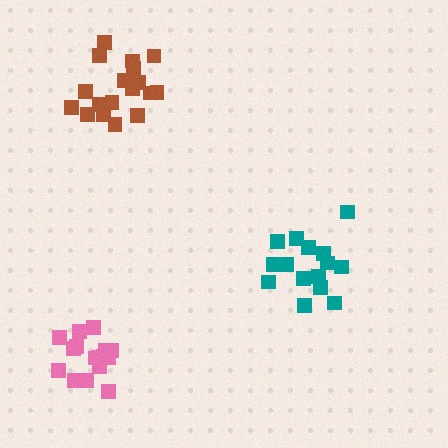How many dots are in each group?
Group 1: 18 dots, Group 2: 15 dots, Group 3: 16 dots (49 total).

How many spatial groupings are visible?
There are 3 spatial groupings.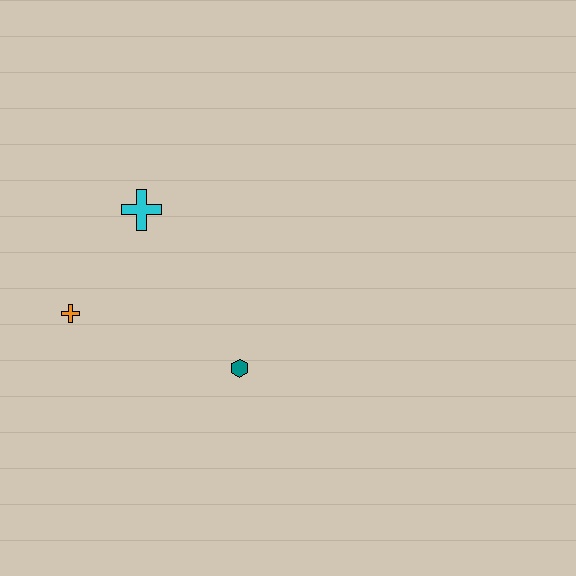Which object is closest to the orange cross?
The cyan cross is closest to the orange cross.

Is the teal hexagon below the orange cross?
Yes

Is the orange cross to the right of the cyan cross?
No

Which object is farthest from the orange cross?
The teal hexagon is farthest from the orange cross.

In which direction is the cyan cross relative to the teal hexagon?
The cyan cross is above the teal hexagon.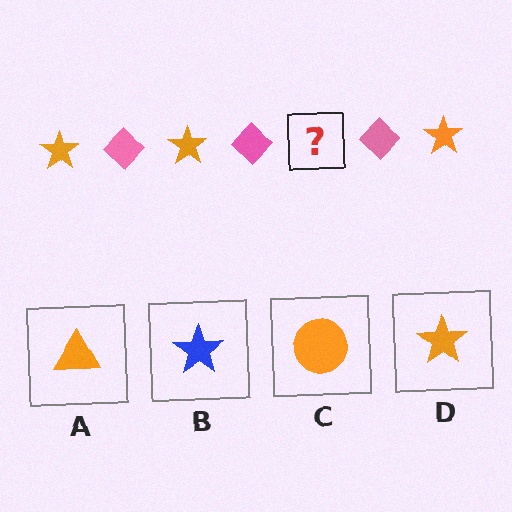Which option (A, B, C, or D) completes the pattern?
D.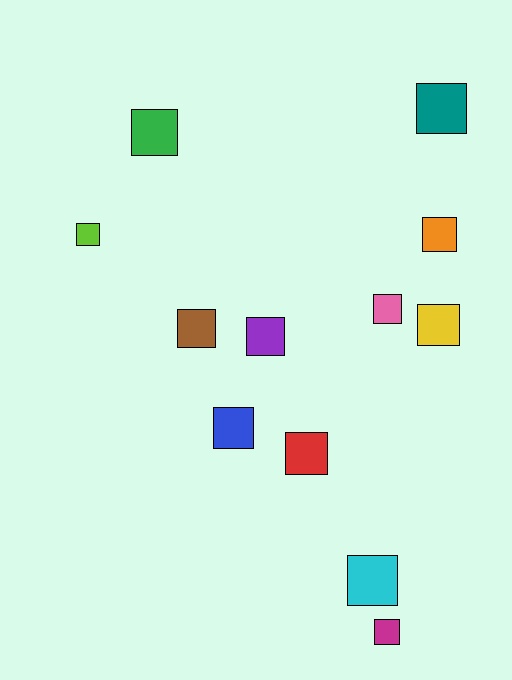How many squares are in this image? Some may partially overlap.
There are 12 squares.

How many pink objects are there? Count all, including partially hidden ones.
There is 1 pink object.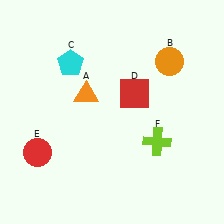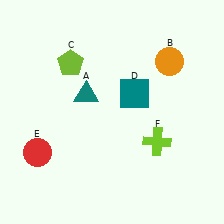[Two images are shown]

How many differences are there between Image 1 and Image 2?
There are 3 differences between the two images.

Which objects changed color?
A changed from orange to teal. C changed from cyan to lime. D changed from red to teal.